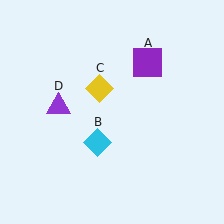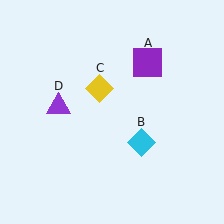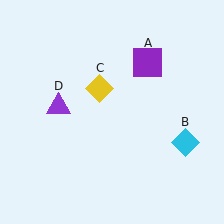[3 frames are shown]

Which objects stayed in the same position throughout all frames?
Purple square (object A) and yellow diamond (object C) and purple triangle (object D) remained stationary.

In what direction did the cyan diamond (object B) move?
The cyan diamond (object B) moved right.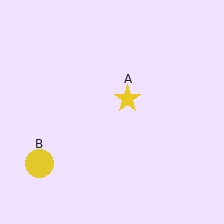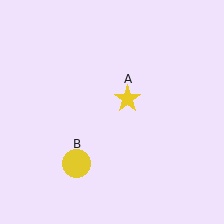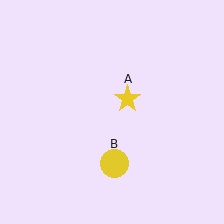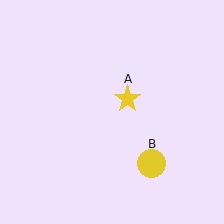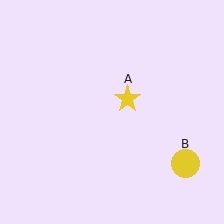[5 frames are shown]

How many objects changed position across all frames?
1 object changed position: yellow circle (object B).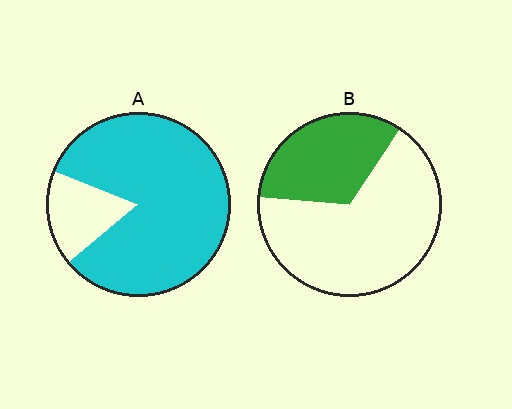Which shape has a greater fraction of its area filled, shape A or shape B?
Shape A.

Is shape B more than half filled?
No.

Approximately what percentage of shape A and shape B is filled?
A is approximately 85% and B is approximately 35%.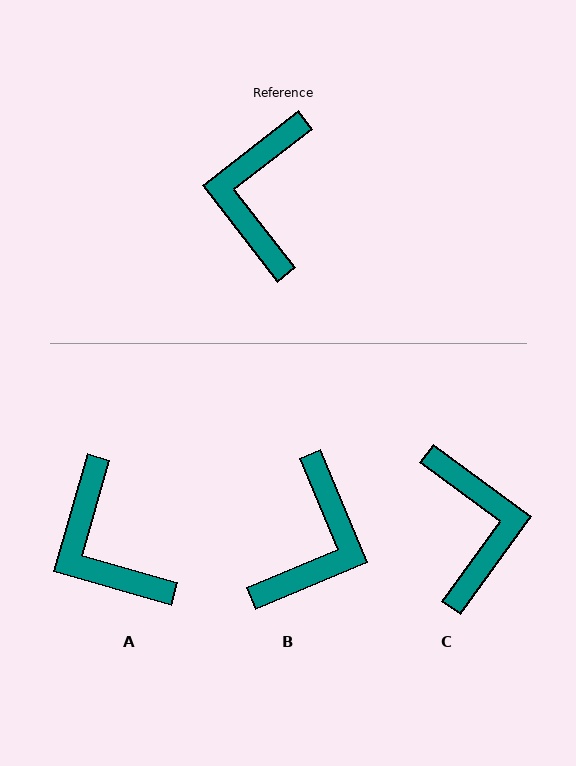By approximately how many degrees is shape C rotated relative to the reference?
Approximately 164 degrees clockwise.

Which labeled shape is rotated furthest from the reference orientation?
B, about 165 degrees away.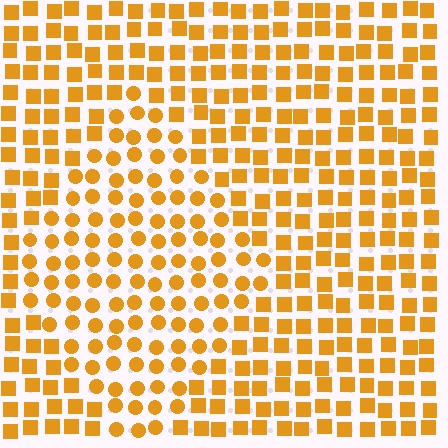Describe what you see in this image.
The image is filled with small orange elements arranged in a uniform grid. A diamond-shaped region contains circles, while the surrounding area contains squares. The boundary is defined purely by the change in element shape.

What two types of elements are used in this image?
The image uses circles inside the diamond region and squares outside it.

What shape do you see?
I see a diamond.